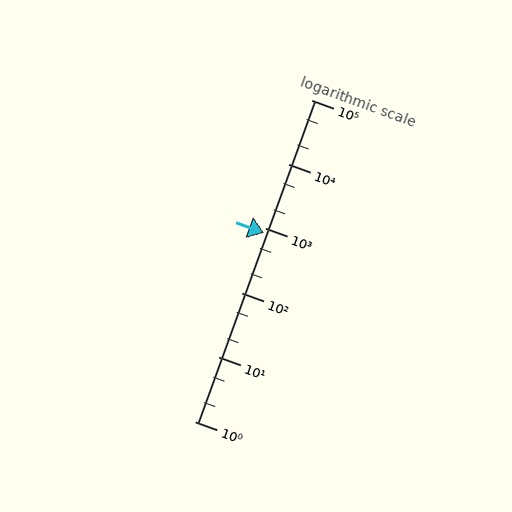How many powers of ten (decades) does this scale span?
The scale spans 5 decades, from 1 to 100000.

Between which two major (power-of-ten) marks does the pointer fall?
The pointer is between 100 and 1000.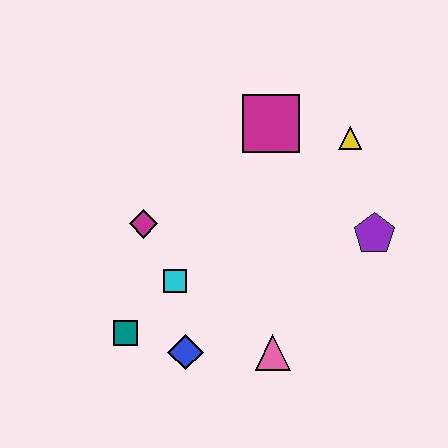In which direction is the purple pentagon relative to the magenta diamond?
The purple pentagon is to the right of the magenta diamond.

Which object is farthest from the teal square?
The yellow triangle is farthest from the teal square.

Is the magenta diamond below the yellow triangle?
Yes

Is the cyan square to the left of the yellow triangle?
Yes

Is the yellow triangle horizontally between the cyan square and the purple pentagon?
Yes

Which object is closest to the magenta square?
The yellow triangle is closest to the magenta square.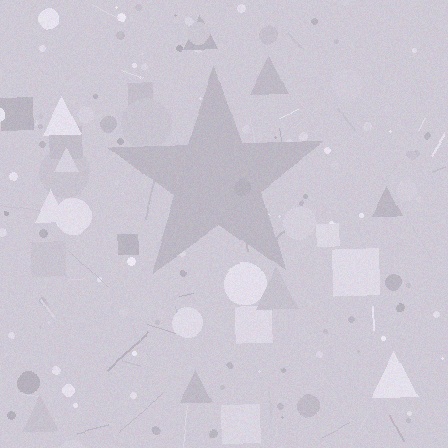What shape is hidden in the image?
A star is hidden in the image.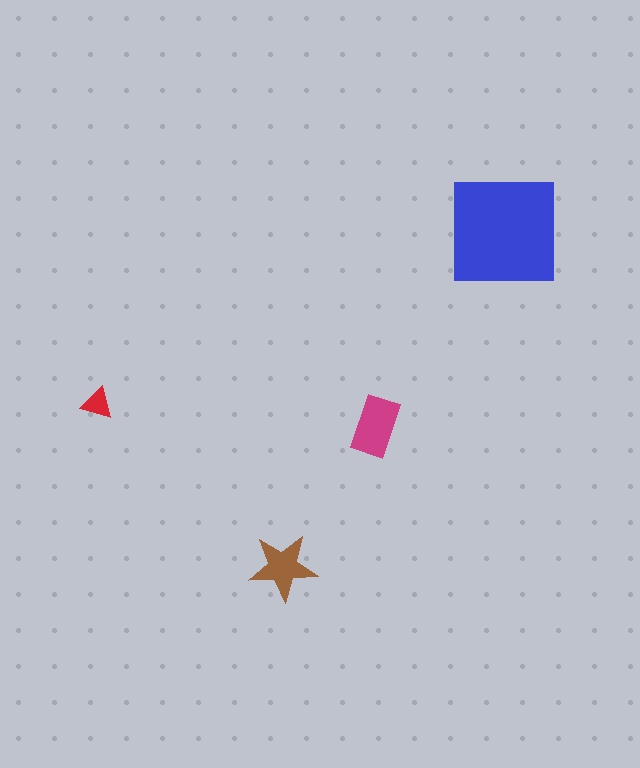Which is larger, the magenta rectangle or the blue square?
The blue square.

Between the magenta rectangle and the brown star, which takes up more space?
The magenta rectangle.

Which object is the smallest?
The red triangle.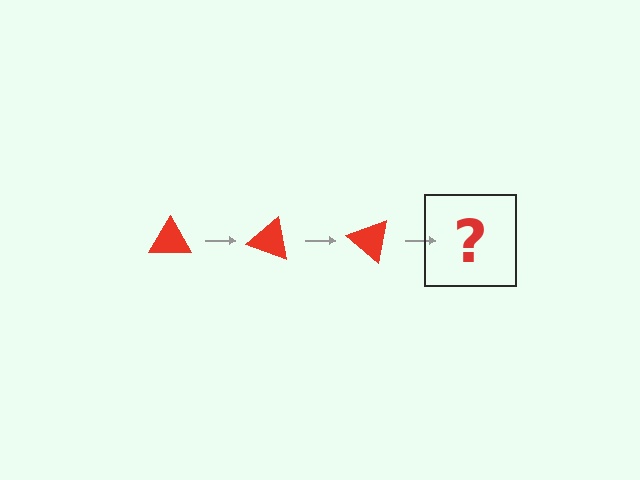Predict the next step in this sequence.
The next step is a red triangle rotated 60 degrees.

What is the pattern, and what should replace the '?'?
The pattern is that the triangle rotates 20 degrees each step. The '?' should be a red triangle rotated 60 degrees.